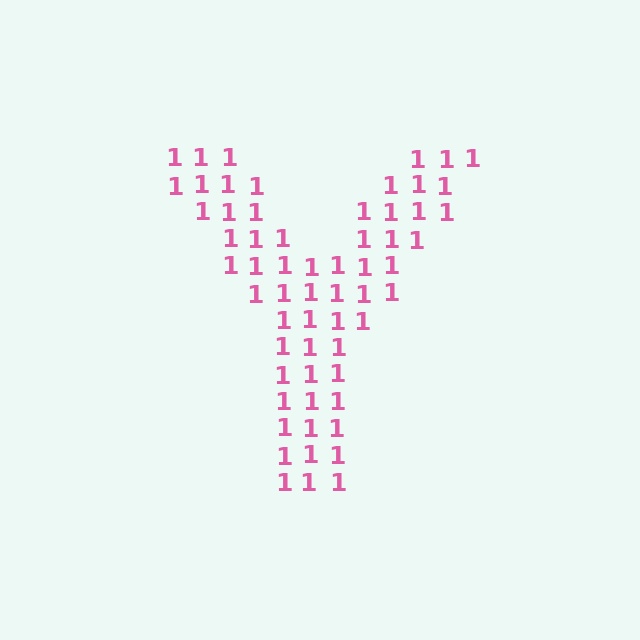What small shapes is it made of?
It is made of small digit 1's.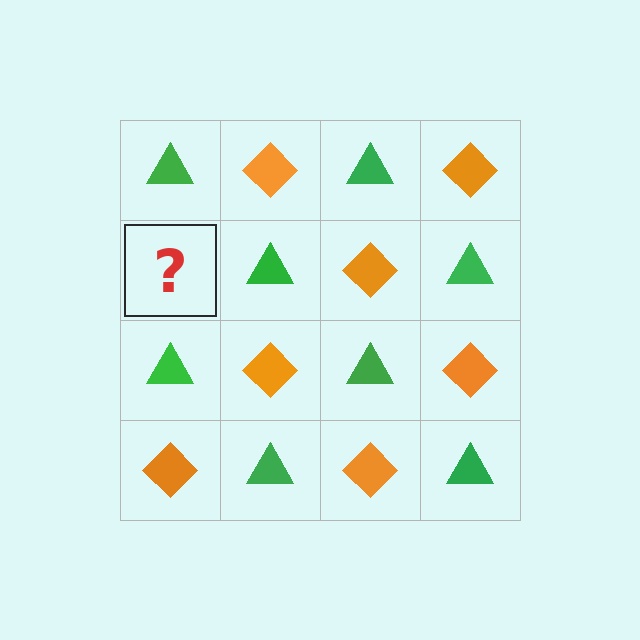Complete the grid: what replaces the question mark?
The question mark should be replaced with an orange diamond.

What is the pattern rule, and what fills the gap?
The rule is that it alternates green triangle and orange diamond in a checkerboard pattern. The gap should be filled with an orange diamond.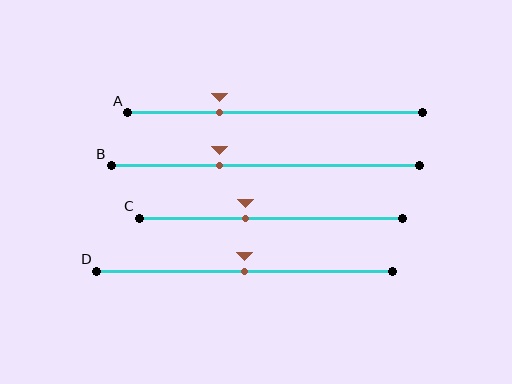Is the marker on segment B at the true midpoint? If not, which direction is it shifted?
No, the marker on segment B is shifted to the left by about 15% of the segment length.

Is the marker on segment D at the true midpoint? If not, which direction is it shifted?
Yes, the marker on segment D is at the true midpoint.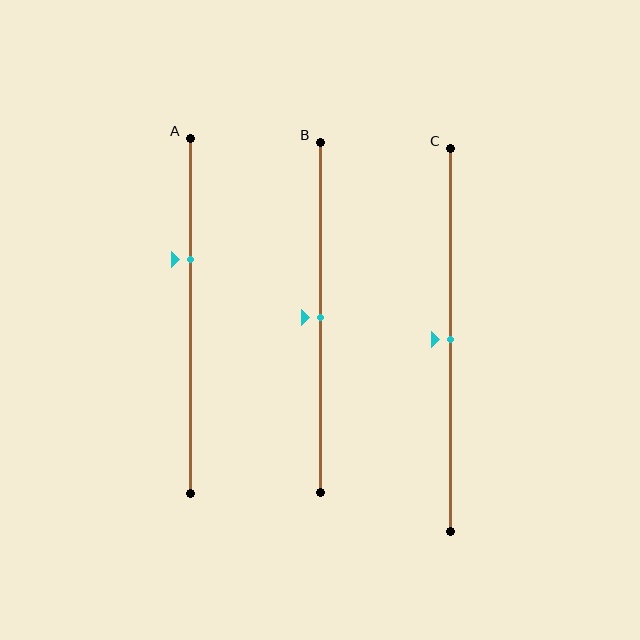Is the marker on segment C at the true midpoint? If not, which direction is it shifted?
Yes, the marker on segment C is at the true midpoint.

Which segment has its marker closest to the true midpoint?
Segment B has its marker closest to the true midpoint.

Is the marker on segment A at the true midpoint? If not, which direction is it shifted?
No, the marker on segment A is shifted upward by about 16% of the segment length.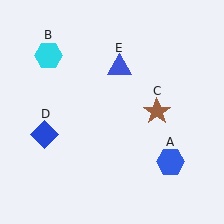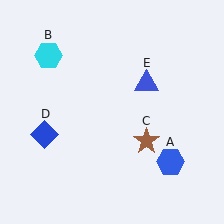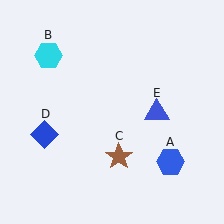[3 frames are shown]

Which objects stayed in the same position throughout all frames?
Blue hexagon (object A) and cyan hexagon (object B) and blue diamond (object D) remained stationary.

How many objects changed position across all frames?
2 objects changed position: brown star (object C), blue triangle (object E).